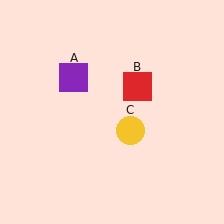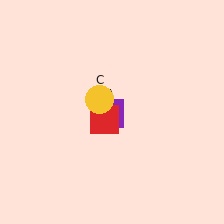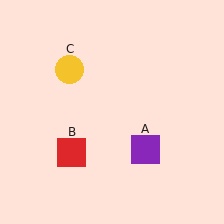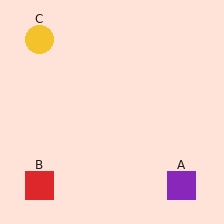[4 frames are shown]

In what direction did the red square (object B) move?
The red square (object B) moved down and to the left.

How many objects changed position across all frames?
3 objects changed position: purple square (object A), red square (object B), yellow circle (object C).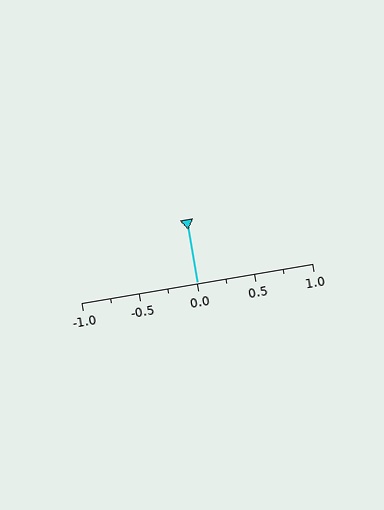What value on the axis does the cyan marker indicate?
The marker indicates approximately 0.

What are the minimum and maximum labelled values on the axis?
The axis runs from -1.0 to 1.0.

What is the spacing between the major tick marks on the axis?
The major ticks are spaced 0.5 apart.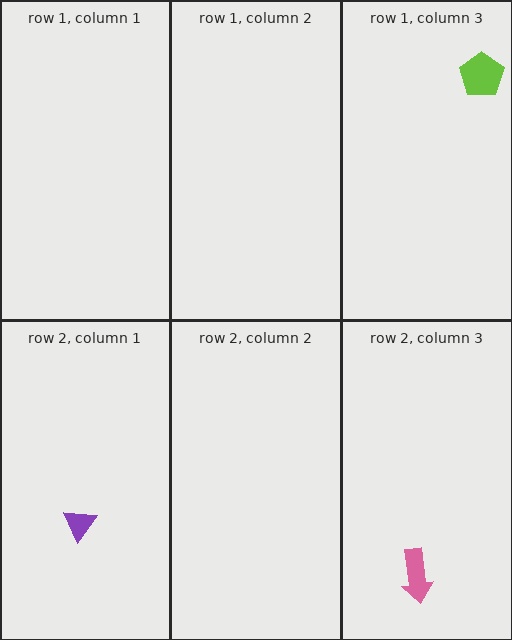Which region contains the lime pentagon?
The row 1, column 3 region.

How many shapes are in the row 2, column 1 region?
1.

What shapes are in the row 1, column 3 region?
The lime pentagon.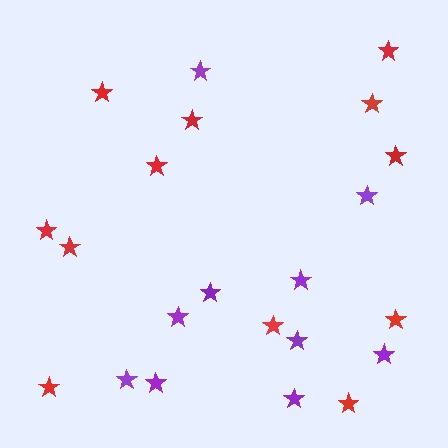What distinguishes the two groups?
There are 2 groups: one group of red stars (12) and one group of purple stars (10).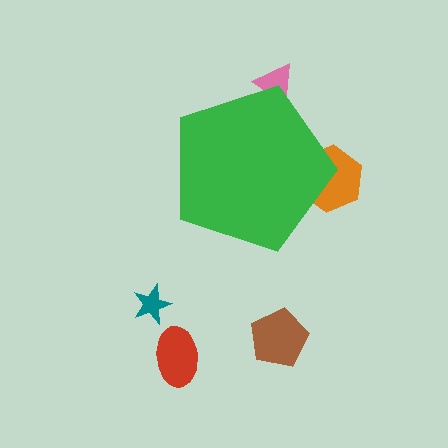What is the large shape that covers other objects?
A green pentagon.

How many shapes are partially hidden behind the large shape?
2 shapes are partially hidden.